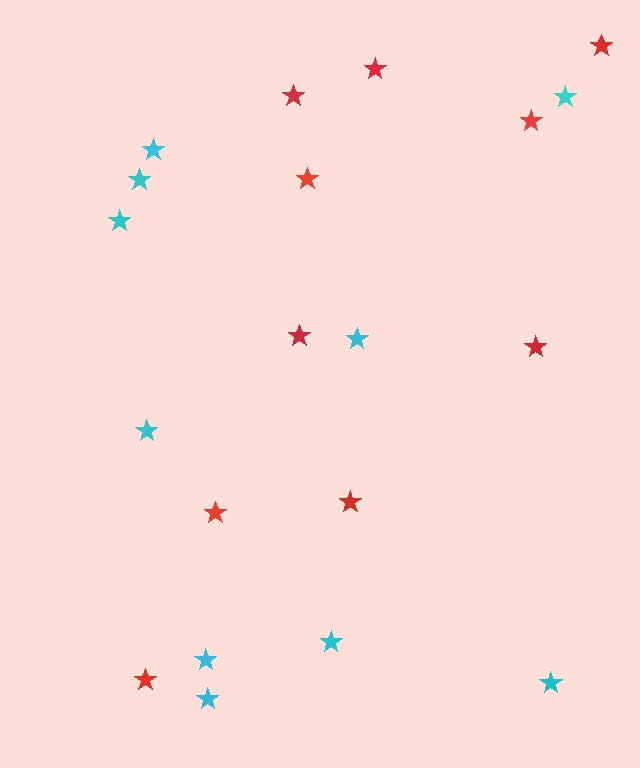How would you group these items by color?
There are 2 groups: one group of cyan stars (10) and one group of red stars (10).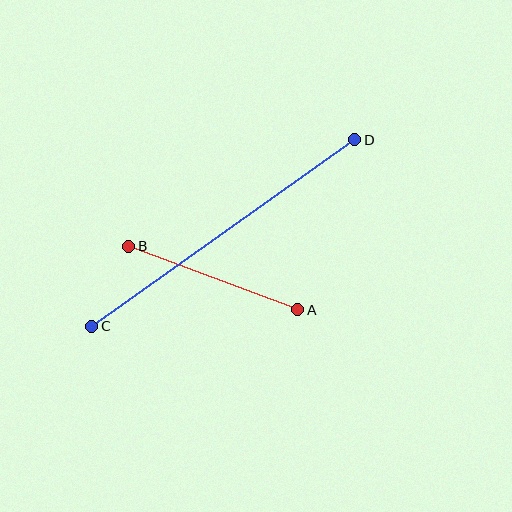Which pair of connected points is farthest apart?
Points C and D are farthest apart.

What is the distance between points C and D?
The distance is approximately 323 pixels.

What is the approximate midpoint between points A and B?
The midpoint is at approximately (213, 278) pixels.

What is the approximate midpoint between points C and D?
The midpoint is at approximately (223, 233) pixels.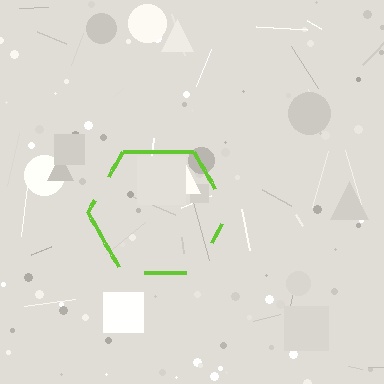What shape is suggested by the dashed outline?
The dashed outline suggests a hexagon.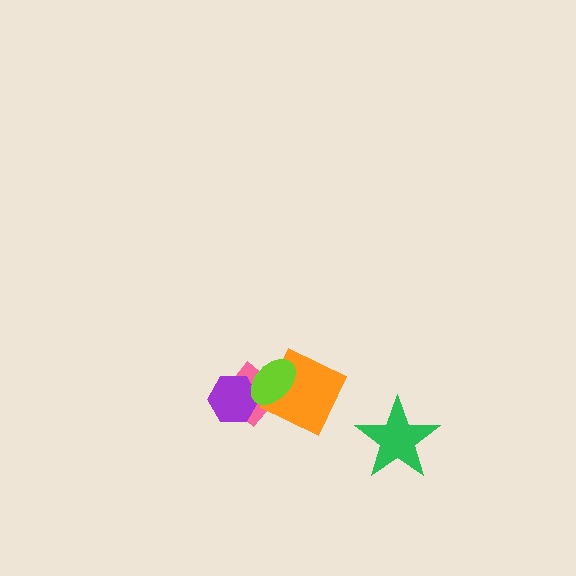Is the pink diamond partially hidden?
Yes, it is partially covered by another shape.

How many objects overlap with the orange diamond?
2 objects overlap with the orange diamond.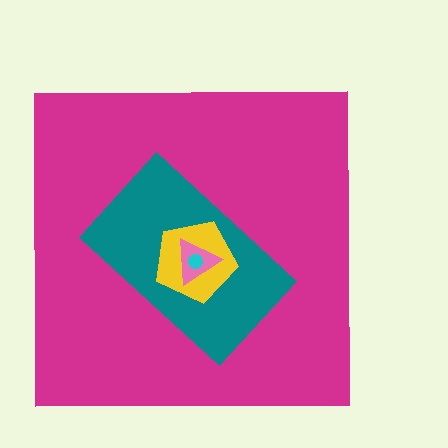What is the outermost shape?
The magenta square.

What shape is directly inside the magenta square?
The teal rectangle.